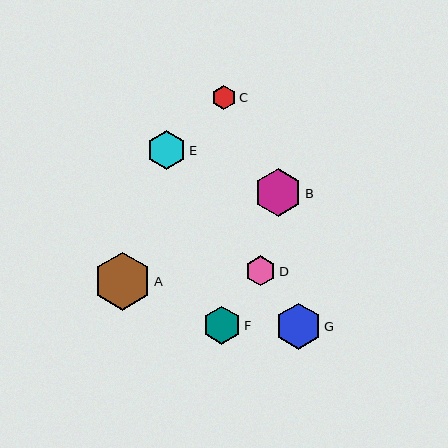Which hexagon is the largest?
Hexagon A is the largest with a size of approximately 58 pixels.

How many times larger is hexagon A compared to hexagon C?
Hexagon A is approximately 2.5 times the size of hexagon C.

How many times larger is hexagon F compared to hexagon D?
Hexagon F is approximately 1.3 times the size of hexagon D.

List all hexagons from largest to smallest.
From largest to smallest: A, B, G, E, F, D, C.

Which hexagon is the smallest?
Hexagon C is the smallest with a size of approximately 24 pixels.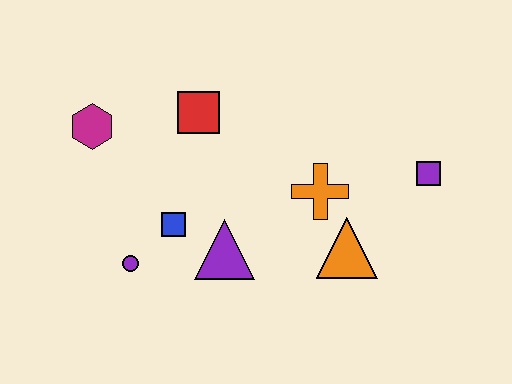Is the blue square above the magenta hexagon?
No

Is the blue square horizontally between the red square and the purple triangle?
No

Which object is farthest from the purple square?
The magenta hexagon is farthest from the purple square.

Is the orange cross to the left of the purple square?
Yes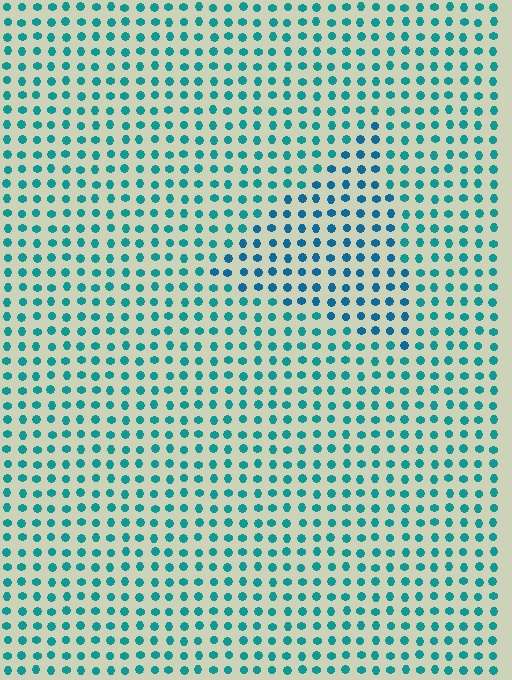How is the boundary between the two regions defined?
The boundary is defined purely by a slight shift in hue (about 23 degrees). Spacing, size, and orientation are identical on both sides.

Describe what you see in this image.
The image is filled with small teal elements in a uniform arrangement. A triangle-shaped region is visible where the elements are tinted to a slightly different hue, forming a subtle color boundary.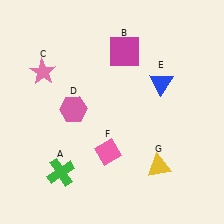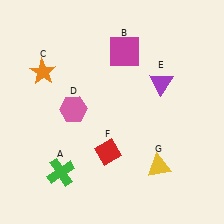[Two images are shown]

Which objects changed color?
C changed from pink to orange. E changed from blue to purple. F changed from pink to red.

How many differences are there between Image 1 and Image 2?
There are 3 differences between the two images.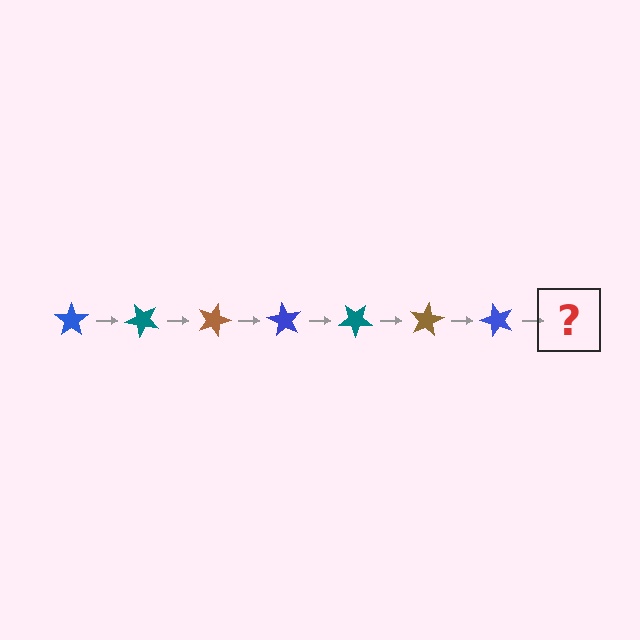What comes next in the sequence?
The next element should be a teal star, rotated 315 degrees from the start.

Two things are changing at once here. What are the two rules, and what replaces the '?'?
The two rules are that it rotates 45 degrees each step and the color cycles through blue, teal, and brown. The '?' should be a teal star, rotated 315 degrees from the start.